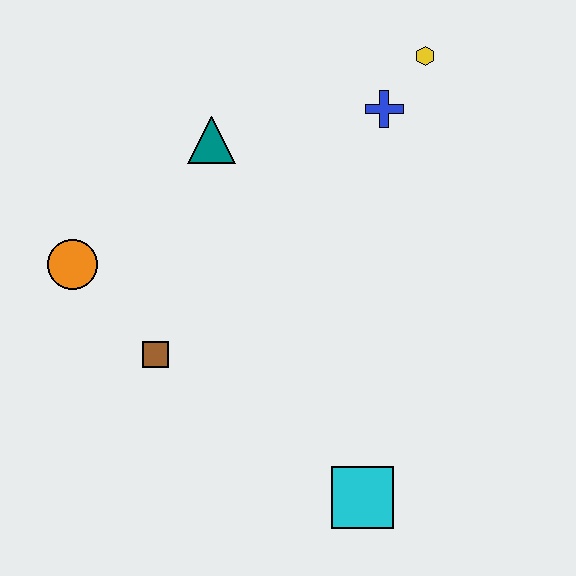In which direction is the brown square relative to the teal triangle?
The brown square is below the teal triangle.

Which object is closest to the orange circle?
The brown square is closest to the orange circle.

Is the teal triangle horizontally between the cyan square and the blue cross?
No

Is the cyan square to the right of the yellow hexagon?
No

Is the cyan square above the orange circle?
No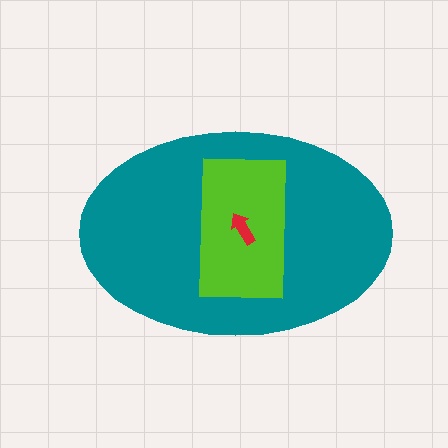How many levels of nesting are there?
3.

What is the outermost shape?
The teal ellipse.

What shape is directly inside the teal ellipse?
The lime rectangle.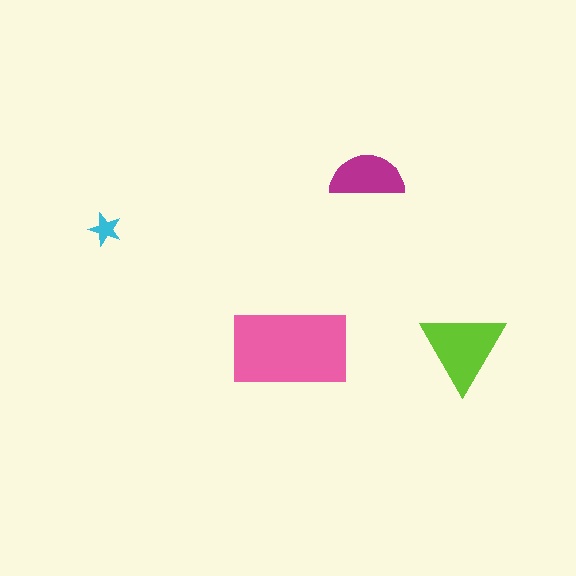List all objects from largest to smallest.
The pink rectangle, the lime triangle, the magenta semicircle, the cyan star.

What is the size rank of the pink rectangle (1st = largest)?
1st.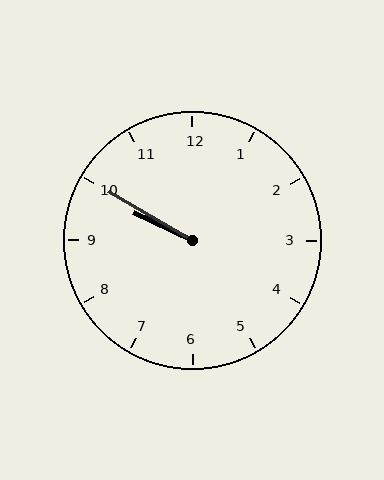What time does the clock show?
9:50.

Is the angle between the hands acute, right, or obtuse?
It is acute.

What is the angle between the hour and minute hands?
Approximately 5 degrees.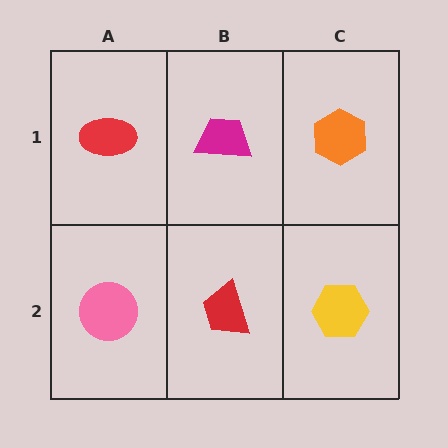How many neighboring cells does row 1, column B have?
3.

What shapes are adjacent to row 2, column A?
A red ellipse (row 1, column A), a red trapezoid (row 2, column B).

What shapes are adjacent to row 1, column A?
A pink circle (row 2, column A), a magenta trapezoid (row 1, column B).